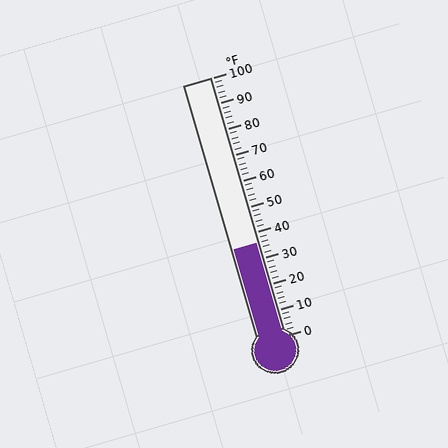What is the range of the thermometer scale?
The thermometer scale ranges from 0°F to 100°F.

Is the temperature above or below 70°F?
The temperature is below 70°F.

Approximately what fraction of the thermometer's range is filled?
The thermometer is filled to approximately 35% of its range.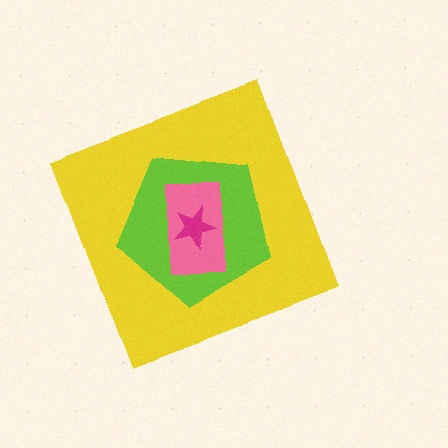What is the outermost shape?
The yellow diamond.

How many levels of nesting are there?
4.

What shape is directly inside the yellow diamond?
The lime pentagon.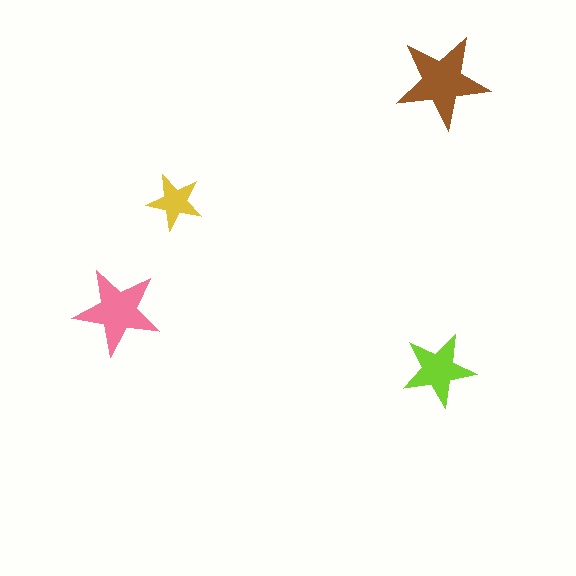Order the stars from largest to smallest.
the brown one, the pink one, the lime one, the yellow one.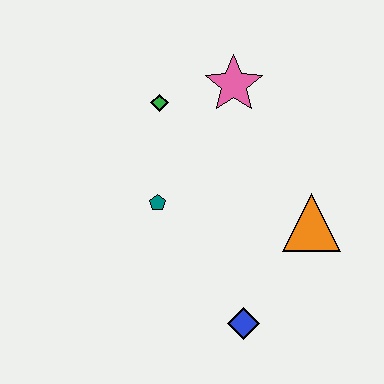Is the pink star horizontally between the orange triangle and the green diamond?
Yes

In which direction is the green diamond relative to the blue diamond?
The green diamond is above the blue diamond.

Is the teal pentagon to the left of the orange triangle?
Yes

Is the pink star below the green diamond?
No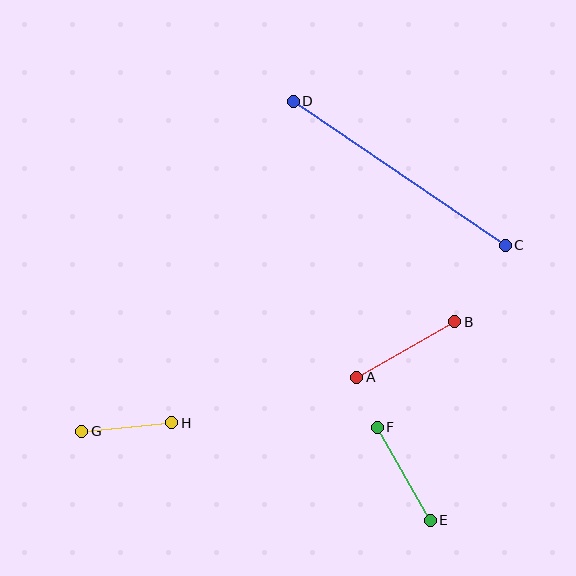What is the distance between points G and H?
The distance is approximately 91 pixels.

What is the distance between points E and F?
The distance is approximately 107 pixels.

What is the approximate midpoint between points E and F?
The midpoint is at approximately (404, 474) pixels.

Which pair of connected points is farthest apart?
Points C and D are farthest apart.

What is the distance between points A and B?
The distance is approximately 113 pixels.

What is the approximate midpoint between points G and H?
The midpoint is at approximately (127, 427) pixels.